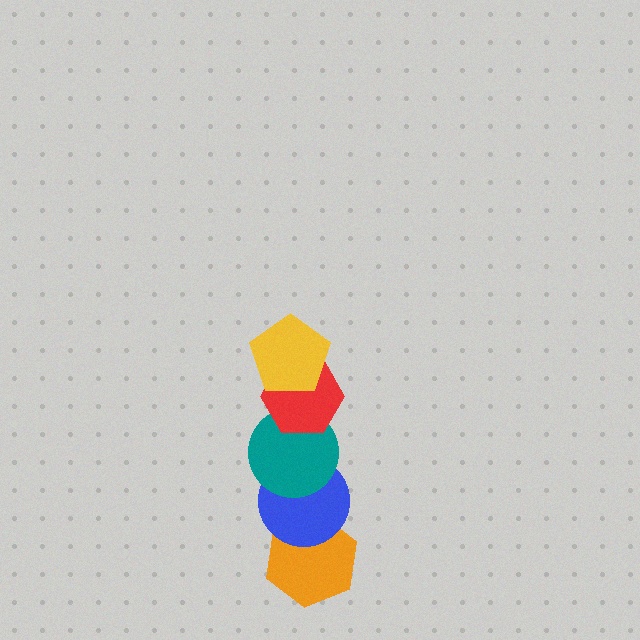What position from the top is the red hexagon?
The red hexagon is 2nd from the top.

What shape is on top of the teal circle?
The red hexagon is on top of the teal circle.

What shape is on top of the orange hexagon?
The blue circle is on top of the orange hexagon.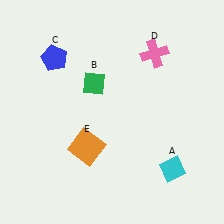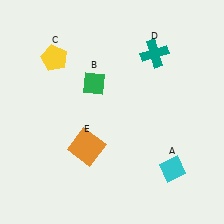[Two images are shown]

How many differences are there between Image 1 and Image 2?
There are 2 differences between the two images.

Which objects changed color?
C changed from blue to yellow. D changed from pink to teal.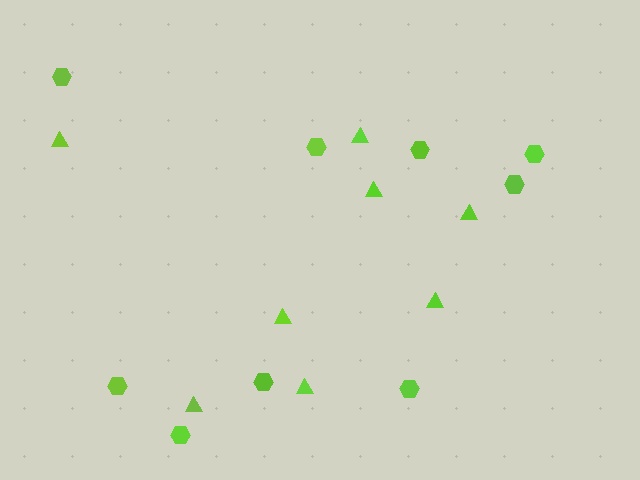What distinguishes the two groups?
There are 2 groups: one group of triangles (8) and one group of hexagons (9).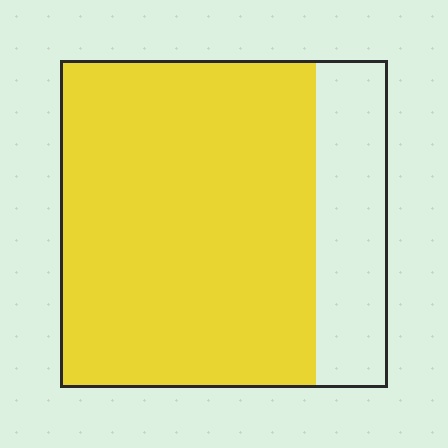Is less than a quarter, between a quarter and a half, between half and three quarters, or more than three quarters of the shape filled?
More than three quarters.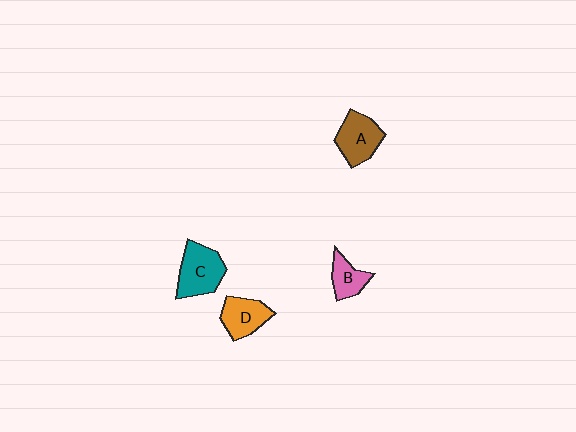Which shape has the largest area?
Shape C (teal).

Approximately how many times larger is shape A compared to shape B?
Approximately 1.5 times.